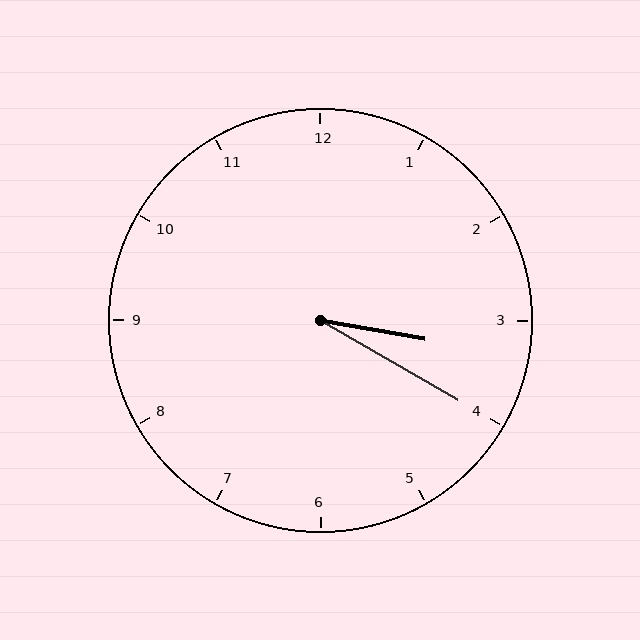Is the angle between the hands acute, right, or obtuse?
It is acute.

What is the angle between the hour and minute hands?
Approximately 20 degrees.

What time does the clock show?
3:20.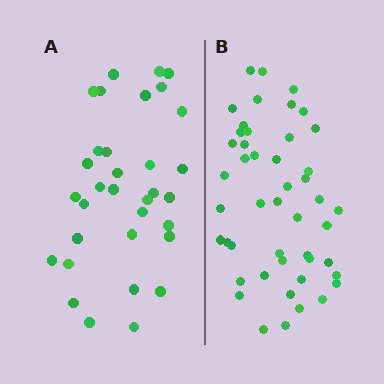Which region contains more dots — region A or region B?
Region B (the right region) has more dots.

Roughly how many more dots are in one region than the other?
Region B has approximately 15 more dots than region A.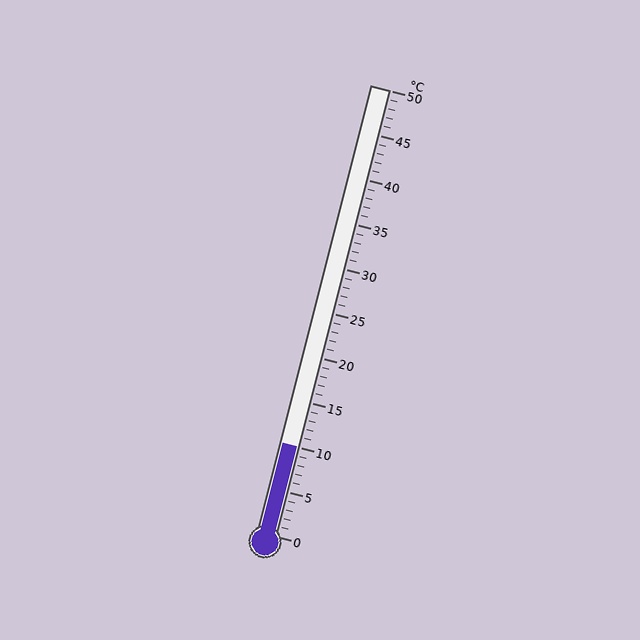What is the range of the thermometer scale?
The thermometer scale ranges from 0°C to 50°C.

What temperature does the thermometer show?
The thermometer shows approximately 10°C.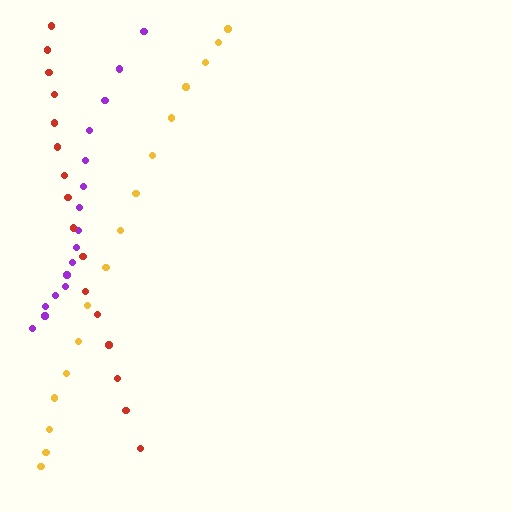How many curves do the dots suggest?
There are 3 distinct paths.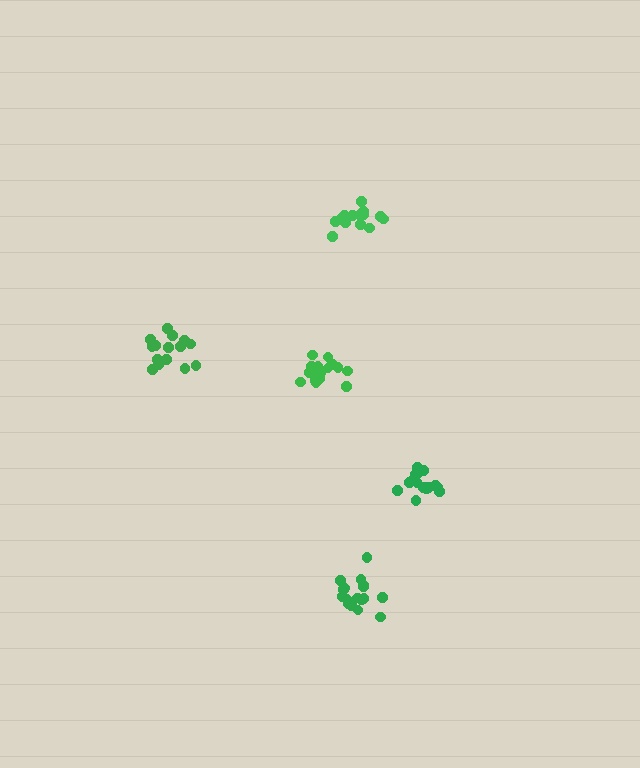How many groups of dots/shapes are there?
There are 5 groups.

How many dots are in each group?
Group 1: 15 dots, Group 2: 14 dots, Group 3: 15 dots, Group 4: 17 dots, Group 5: 16 dots (77 total).